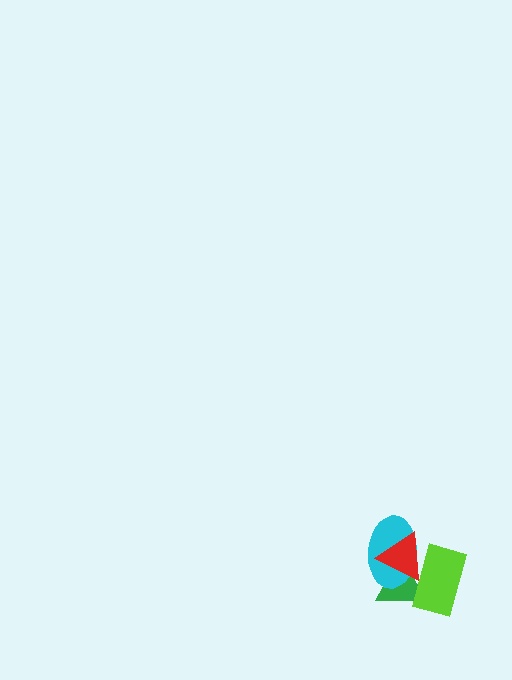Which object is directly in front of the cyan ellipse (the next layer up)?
The red triangle is directly in front of the cyan ellipse.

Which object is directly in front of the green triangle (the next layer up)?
The cyan ellipse is directly in front of the green triangle.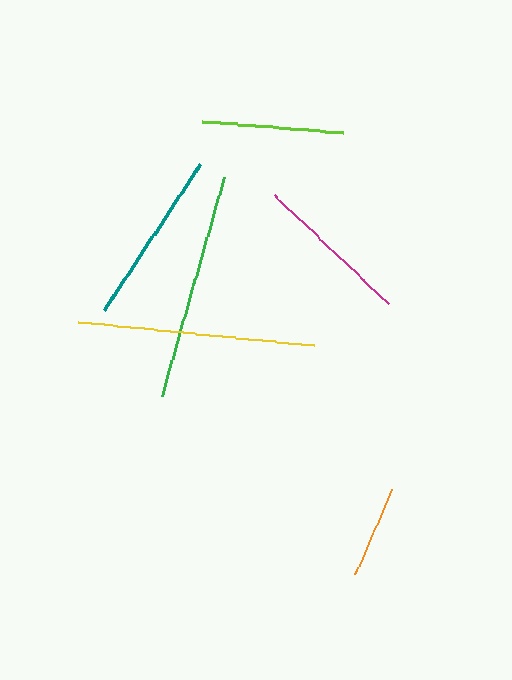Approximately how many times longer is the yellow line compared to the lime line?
The yellow line is approximately 1.7 times the length of the lime line.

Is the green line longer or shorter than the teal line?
The green line is longer than the teal line.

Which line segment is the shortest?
The orange line is the shortest at approximately 93 pixels.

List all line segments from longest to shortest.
From longest to shortest: yellow, green, teal, magenta, lime, orange.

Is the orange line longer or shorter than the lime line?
The lime line is longer than the orange line.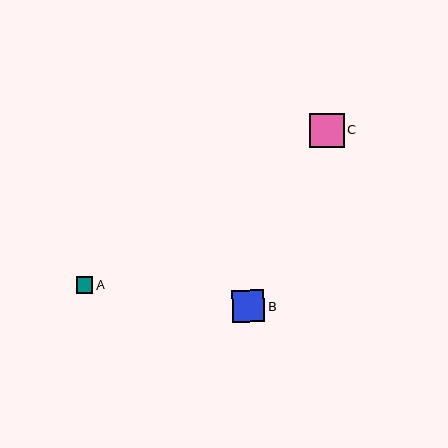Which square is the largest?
Square C is the largest with a size of approximately 34 pixels.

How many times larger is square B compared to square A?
Square B is approximately 2.0 times the size of square A.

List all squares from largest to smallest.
From largest to smallest: C, B, A.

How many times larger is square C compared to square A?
Square C is approximately 2.1 times the size of square A.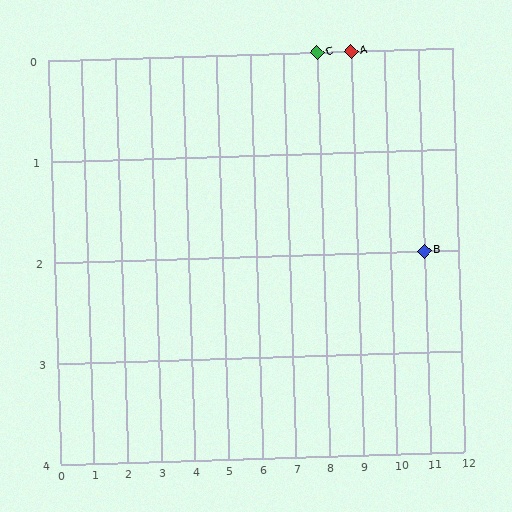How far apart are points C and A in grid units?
Points C and A are 1 column apart.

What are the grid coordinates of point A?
Point A is at grid coordinates (9, 0).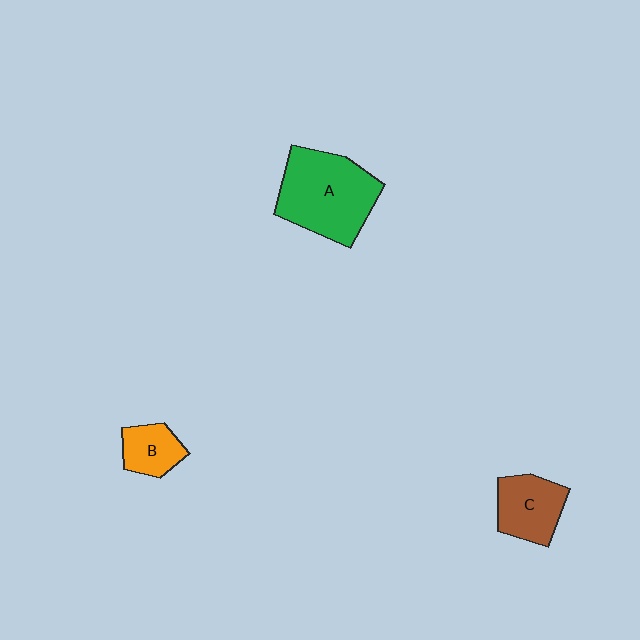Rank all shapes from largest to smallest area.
From largest to smallest: A (green), C (brown), B (orange).